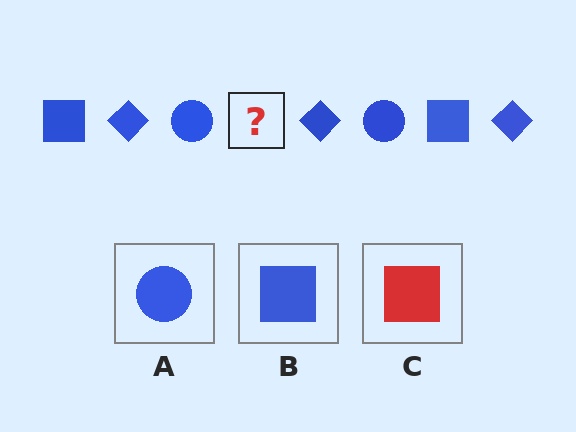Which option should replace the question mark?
Option B.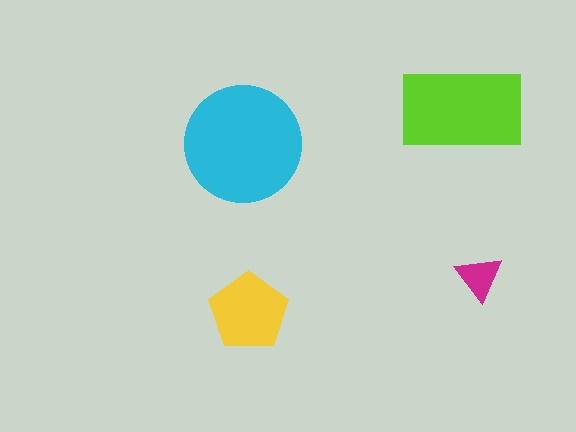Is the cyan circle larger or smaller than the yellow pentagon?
Larger.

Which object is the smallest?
The magenta triangle.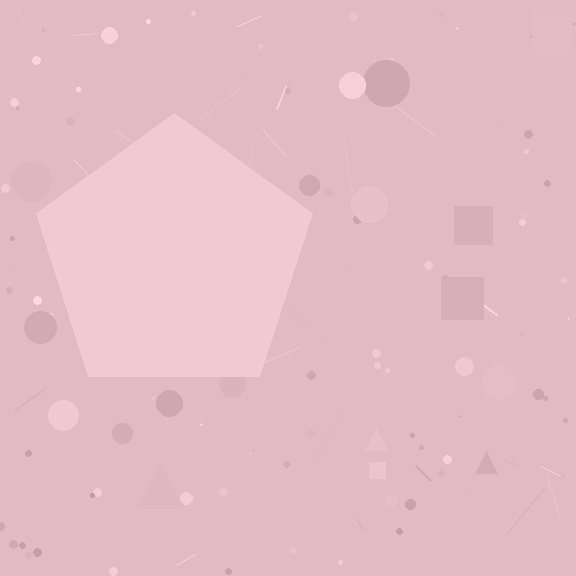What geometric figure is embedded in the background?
A pentagon is embedded in the background.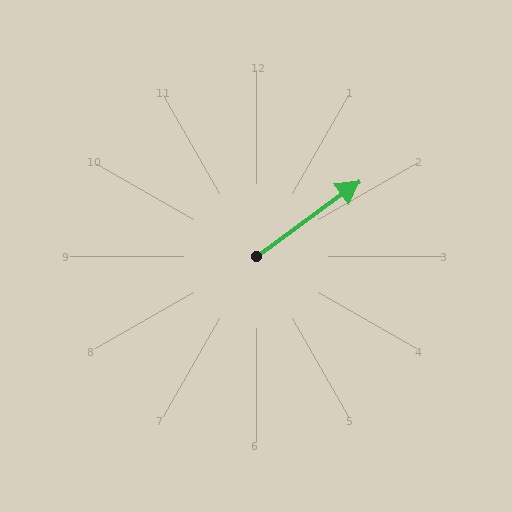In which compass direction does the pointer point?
Northeast.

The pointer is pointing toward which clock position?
Roughly 2 o'clock.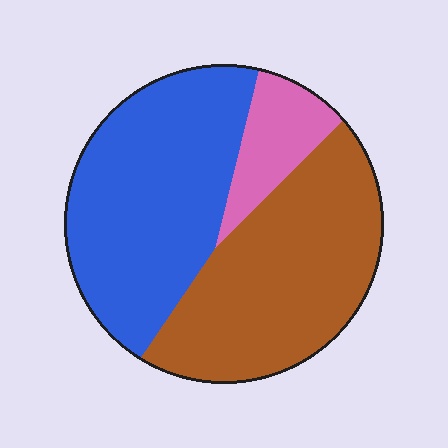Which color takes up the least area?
Pink, at roughly 10%.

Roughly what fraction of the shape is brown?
Brown covers roughly 45% of the shape.